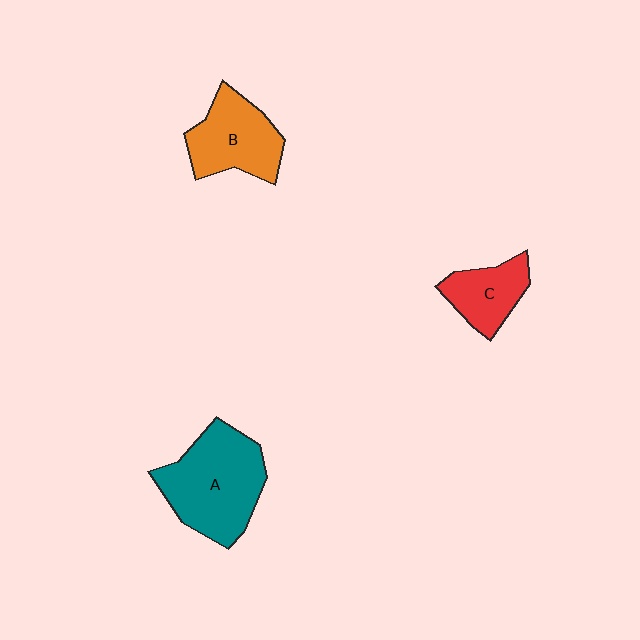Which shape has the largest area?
Shape A (teal).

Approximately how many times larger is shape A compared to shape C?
Approximately 2.0 times.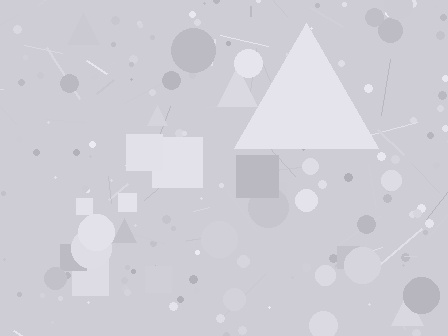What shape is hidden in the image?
A triangle is hidden in the image.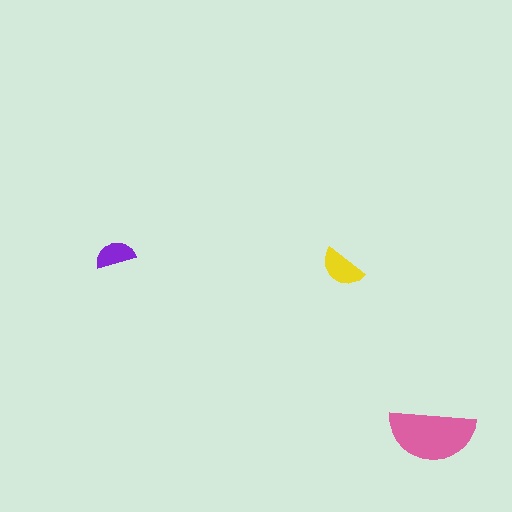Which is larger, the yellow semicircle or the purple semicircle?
The yellow one.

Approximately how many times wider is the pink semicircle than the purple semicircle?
About 2 times wider.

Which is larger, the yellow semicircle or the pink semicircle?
The pink one.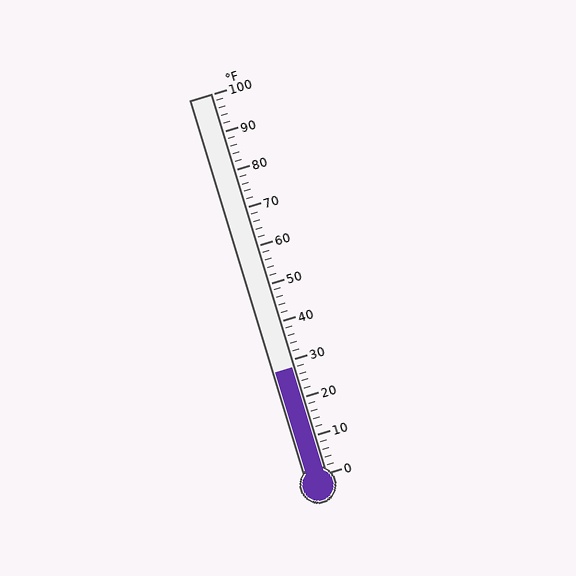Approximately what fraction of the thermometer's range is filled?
The thermometer is filled to approximately 30% of its range.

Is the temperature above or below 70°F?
The temperature is below 70°F.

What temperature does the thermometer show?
The thermometer shows approximately 28°F.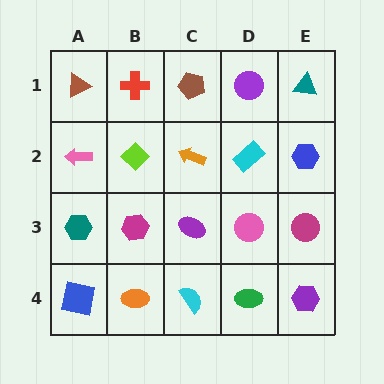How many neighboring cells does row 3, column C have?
4.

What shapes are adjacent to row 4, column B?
A magenta hexagon (row 3, column B), a blue square (row 4, column A), a cyan semicircle (row 4, column C).